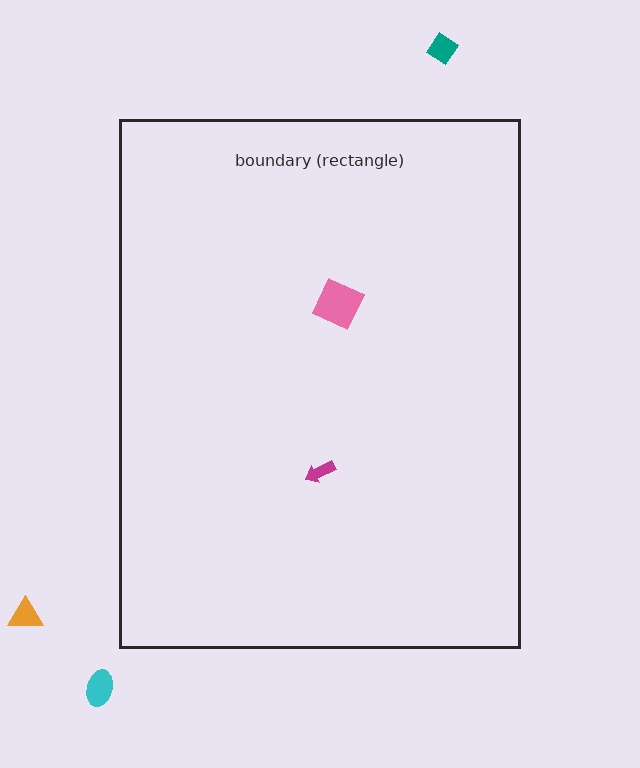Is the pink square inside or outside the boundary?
Inside.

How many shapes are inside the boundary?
2 inside, 3 outside.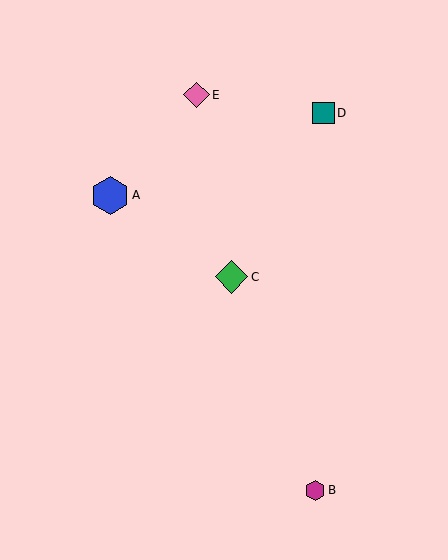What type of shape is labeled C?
Shape C is a green diamond.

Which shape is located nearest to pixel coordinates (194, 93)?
The pink diamond (labeled E) at (196, 95) is nearest to that location.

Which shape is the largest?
The blue hexagon (labeled A) is the largest.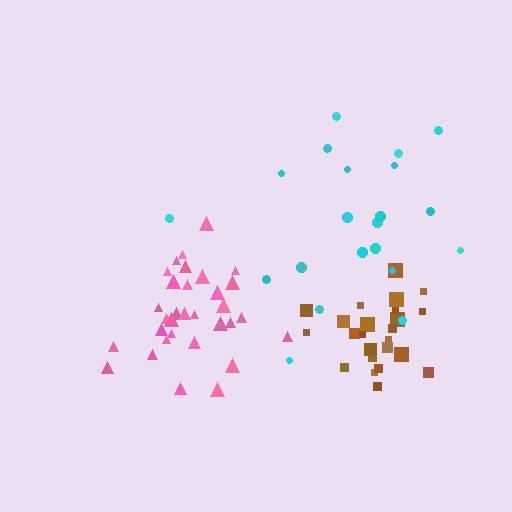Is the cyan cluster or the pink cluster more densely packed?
Pink.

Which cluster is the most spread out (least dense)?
Cyan.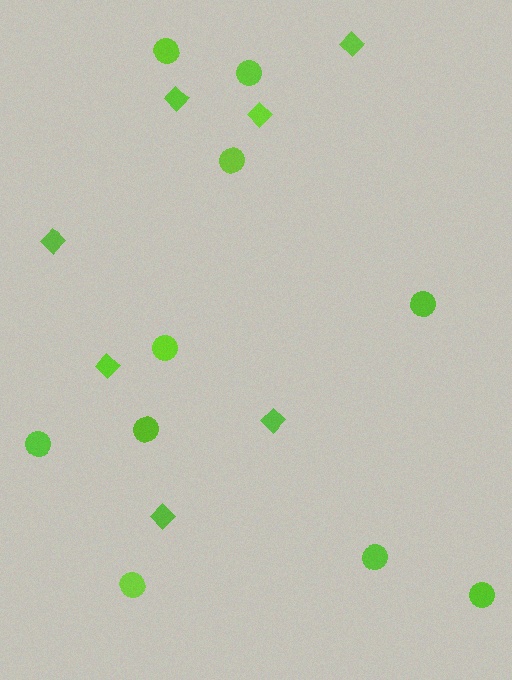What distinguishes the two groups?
There are 2 groups: one group of diamonds (7) and one group of circles (10).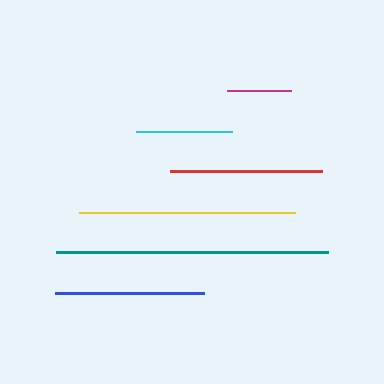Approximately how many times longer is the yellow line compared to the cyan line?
The yellow line is approximately 2.2 times the length of the cyan line.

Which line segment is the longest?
The teal line is the longest at approximately 272 pixels.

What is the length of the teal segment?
The teal segment is approximately 272 pixels long.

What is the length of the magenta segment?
The magenta segment is approximately 63 pixels long.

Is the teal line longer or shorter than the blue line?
The teal line is longer than the blue line.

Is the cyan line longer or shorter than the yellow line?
The yellow line is longer than the cyan line.